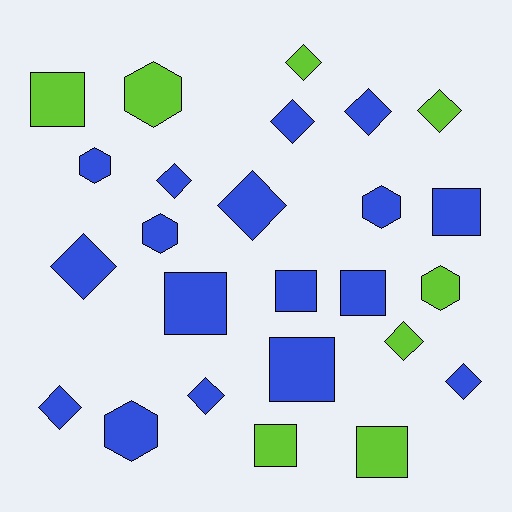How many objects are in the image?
There are 25 objects.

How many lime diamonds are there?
There are 3 lime diamonds.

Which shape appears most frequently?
Diamond, with 11 objects.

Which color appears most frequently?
Blue, with 17 objects.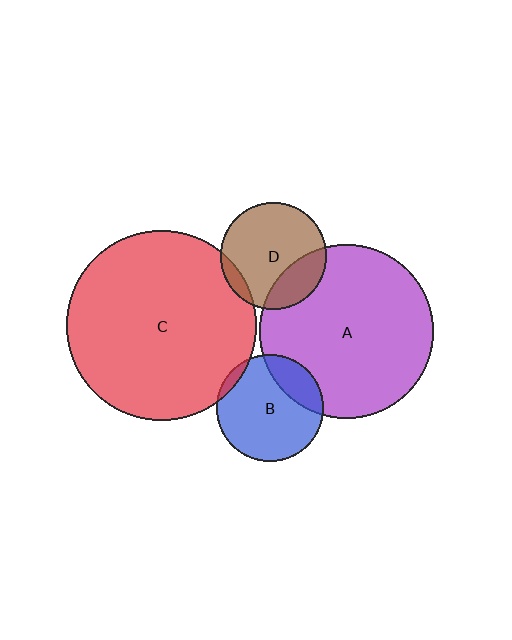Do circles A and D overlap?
Yes.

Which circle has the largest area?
Circle C (red).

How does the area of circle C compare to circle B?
Approximately 3.1 times.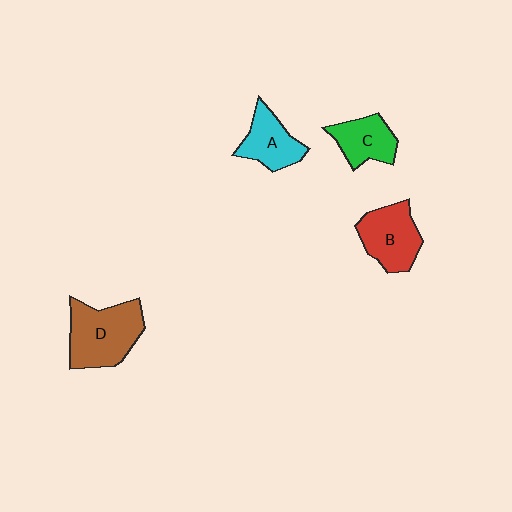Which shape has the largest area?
Shape D (brown).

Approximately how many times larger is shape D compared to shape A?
Approximately 1.6 times.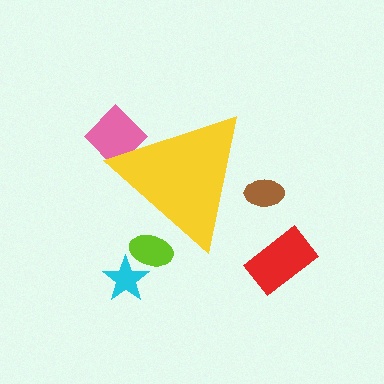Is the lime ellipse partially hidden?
Yes, the lime ellipse is partially hidden behind the yellow triangle.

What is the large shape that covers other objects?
A yellow triangle.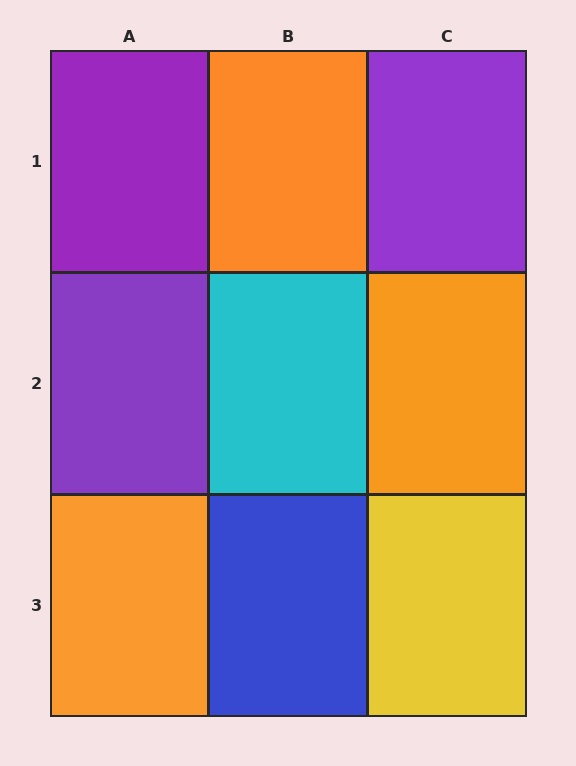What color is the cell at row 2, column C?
Orange.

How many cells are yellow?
1 cell is yellow.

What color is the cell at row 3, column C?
Yellow.